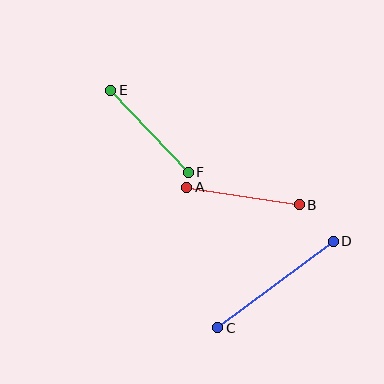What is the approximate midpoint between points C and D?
The midpoint is at approximately (275, 284) pixels.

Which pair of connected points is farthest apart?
Points C and D are farthest apart.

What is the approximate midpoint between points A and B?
The midpoint is at approximately (243, 196) pixels.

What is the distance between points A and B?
The distance is approximately 114 pixels.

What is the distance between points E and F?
The distance is approximately 113 pixels.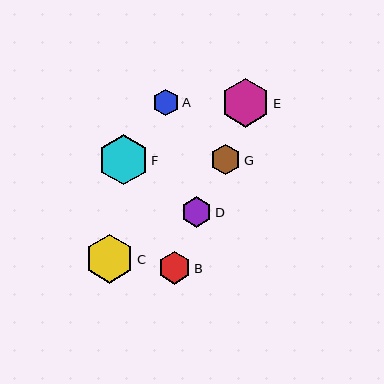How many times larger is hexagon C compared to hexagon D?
Hexagon C is approximately 1.6 times the size of hexagon D.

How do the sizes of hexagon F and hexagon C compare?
Hexagon F and hexagon C are approximately the same size.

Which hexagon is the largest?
Hexagon F is the largest with a size of approximately 50 pixels.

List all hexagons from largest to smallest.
From largest to smallest: F, E, C, B, G, D, A.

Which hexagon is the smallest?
Hexagon A is the smallest with a size of approximately 26 pixels.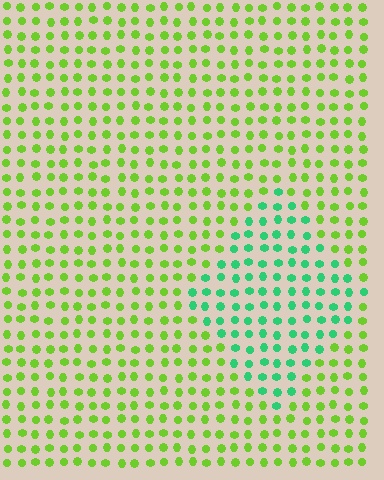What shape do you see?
I see a diamond.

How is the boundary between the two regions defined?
The boundary is defined purely by a slight shift in hue (about 50 degrees). Spacing, size, and orientation are identical on both sides.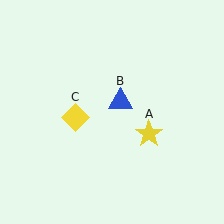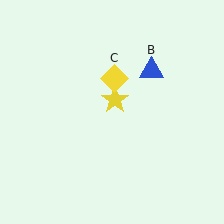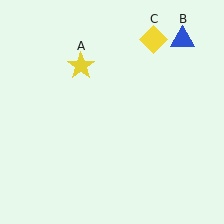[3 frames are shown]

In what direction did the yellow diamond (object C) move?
The yellow diamond (object C) moved up and to the right.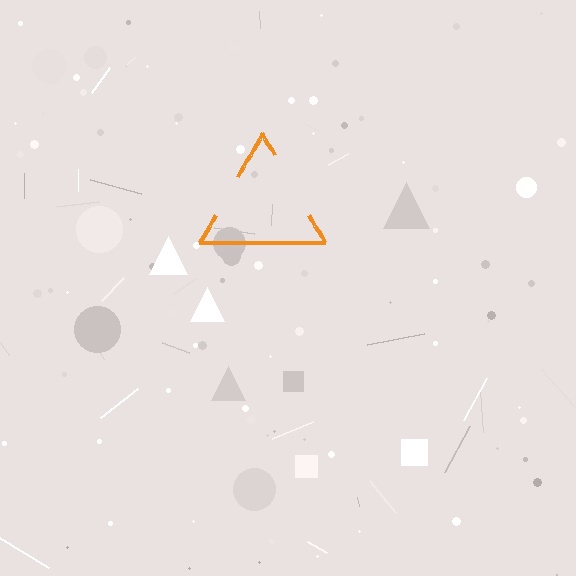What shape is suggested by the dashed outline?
The dashed outline suggests a triangle.